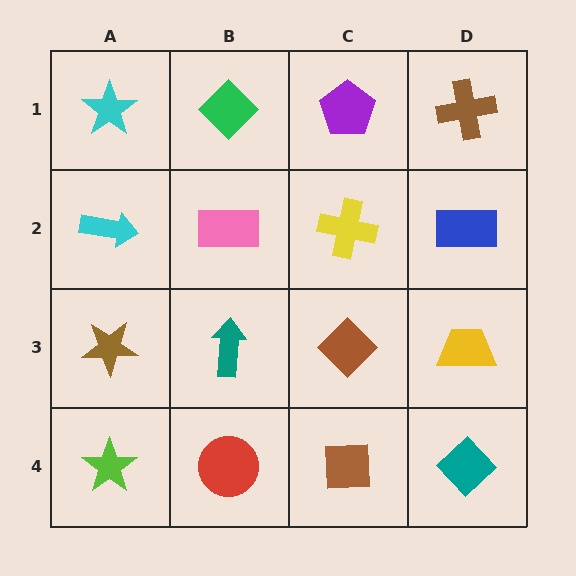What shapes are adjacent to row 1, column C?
A yellow cross (row 2, column C), a green diamond (row 1, column B), a brown cross (row 1, column D).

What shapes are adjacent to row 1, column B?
A pink rectangle (row 2, column B), a cyan star (row 1, column A), a purple pentagon (row 1, column C).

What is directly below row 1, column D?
A blue rectangle.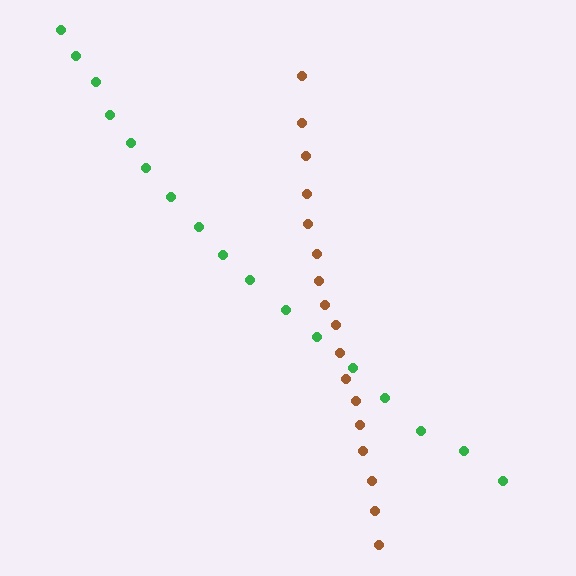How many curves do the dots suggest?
There are 2 distinct paths.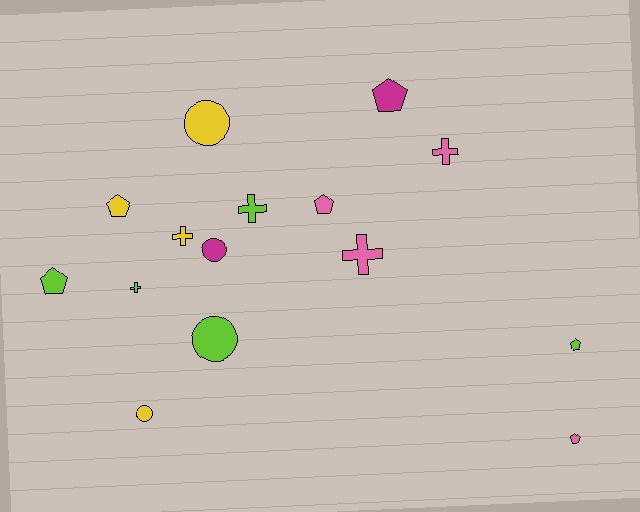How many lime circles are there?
There is 1 lime circle.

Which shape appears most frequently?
Pentagon, with 6 objects.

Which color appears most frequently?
Lime, with 5 objects.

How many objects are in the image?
There are 15 objects.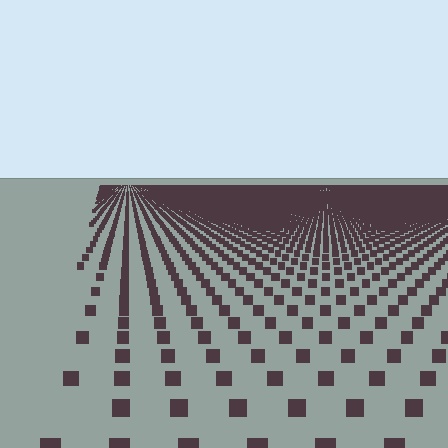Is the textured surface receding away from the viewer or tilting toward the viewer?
The surface is receding away from the viewer. Texture elements get smaller and denser toward the top.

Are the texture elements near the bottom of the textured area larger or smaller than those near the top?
Larger. Near the bottom, elements are closer to the viewer and appear at a bigger on-screen size.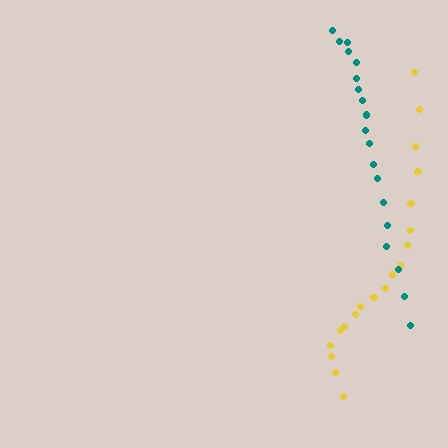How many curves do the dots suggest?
There are 2 distinct paths.